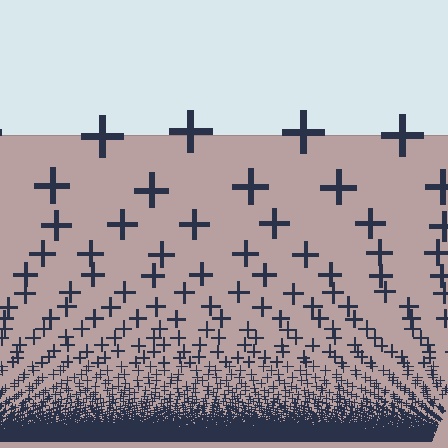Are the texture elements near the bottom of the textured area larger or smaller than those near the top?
Smaller. The gradient is inverted — elements near the bottom are smaller and denser.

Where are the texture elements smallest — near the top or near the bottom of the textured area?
Near the bottom.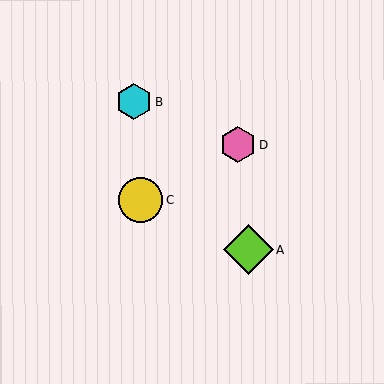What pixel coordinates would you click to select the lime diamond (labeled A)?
Click at (249, 249) to select the lime diamond A.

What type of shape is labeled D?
Shape D is a pink hexagon.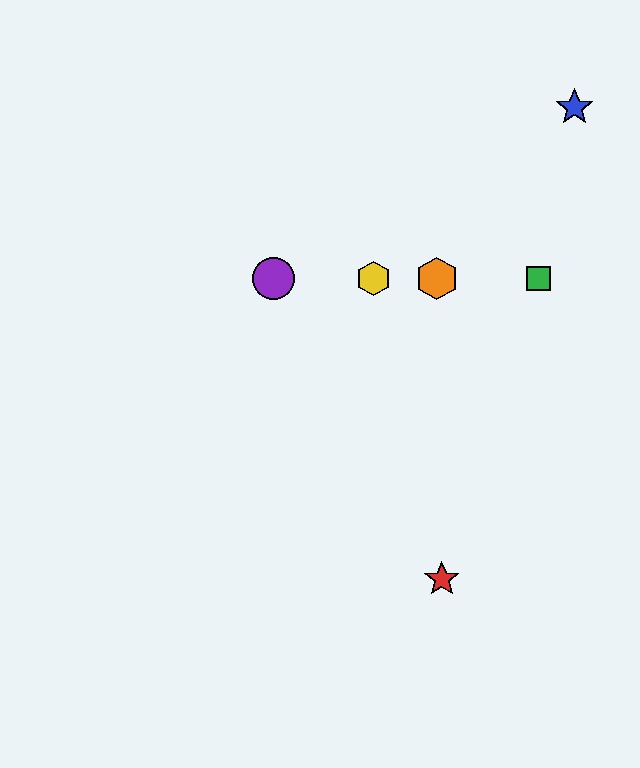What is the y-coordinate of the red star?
The red star is at y≈579.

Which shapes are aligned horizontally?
The green square, the yellow hexagon, the purple circle, the orange hexagon are aligned horizontally.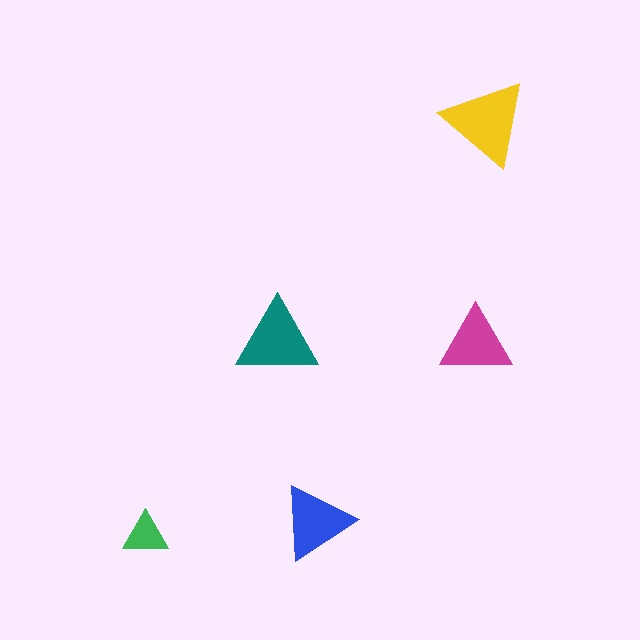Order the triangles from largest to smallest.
the yellow one, the teal one, the blue one, the magenta one, the green one.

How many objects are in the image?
There are 5 objects in the image.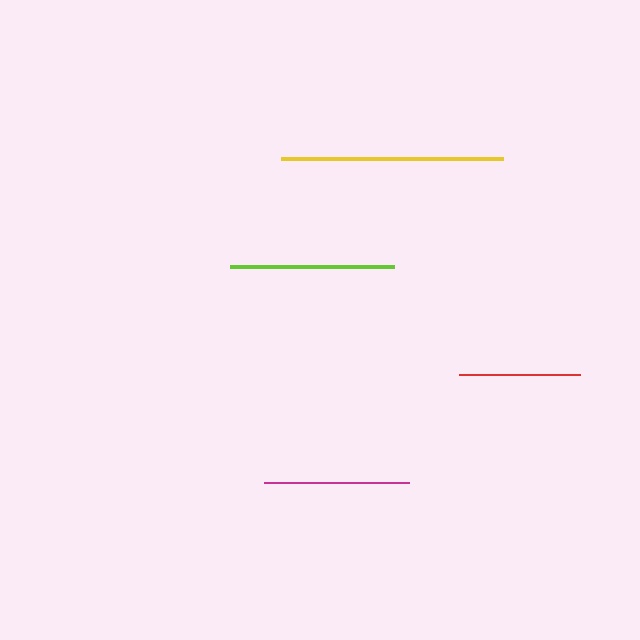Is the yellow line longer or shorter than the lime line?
The yellow line is longer than the lime line.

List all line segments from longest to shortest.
From longest to shortest: yellow, lime, magenta, red.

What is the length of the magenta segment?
The magenta segment is approximately 145 pixels long.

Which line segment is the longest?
The yellow line is the longest at approximately 222 pixels.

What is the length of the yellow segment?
The yellow segment is approximately 222 pixels long.